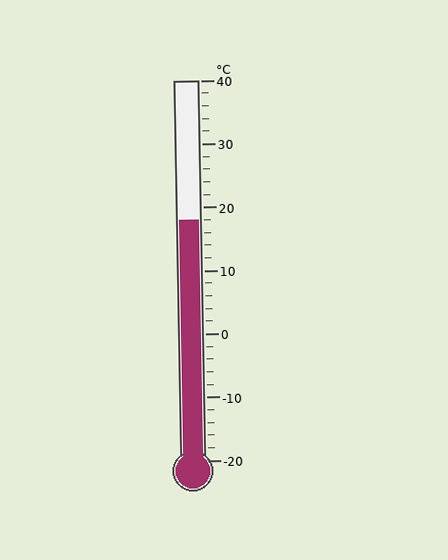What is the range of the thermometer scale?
The thermometer scale ranges from -20°C to 40°C.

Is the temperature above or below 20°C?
The temperature is below 20°C.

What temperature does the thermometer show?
The thermometer shows approximately 18°C.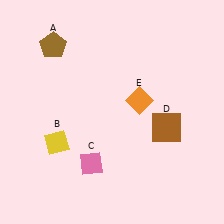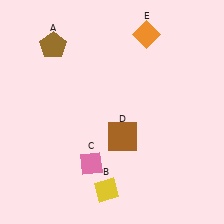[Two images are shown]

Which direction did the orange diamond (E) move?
The orange diamond (E) moved up.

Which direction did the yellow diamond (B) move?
The yellow diamond (B) moved right.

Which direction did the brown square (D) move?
The brown square (D) moved left.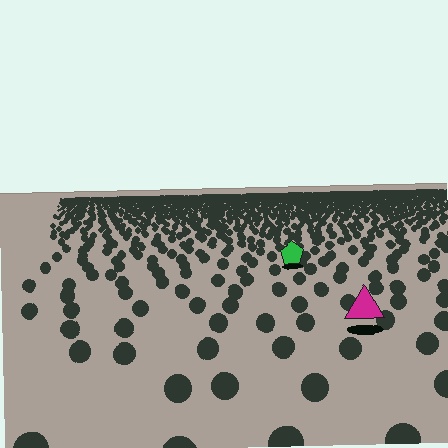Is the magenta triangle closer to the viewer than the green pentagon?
Yes. The magenta triangle is closer — you can tell from the texture gradient: the ground texture is coarser near it.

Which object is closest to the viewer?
The magenta triangle is closest. The texture marks near it are larger and more spread out.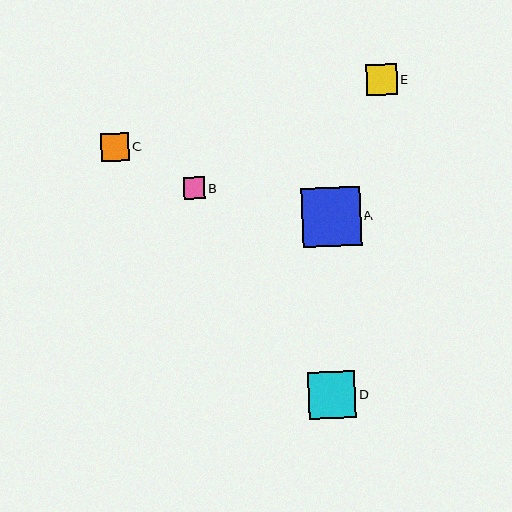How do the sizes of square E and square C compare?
Square E and square C are approximately the same size.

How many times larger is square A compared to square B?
Square A is approximately 2.7 times the size of square B.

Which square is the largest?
Square A is the largest with a size of approximately 58 pixels.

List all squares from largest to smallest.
From largest to smallest: A, D, E, C, B.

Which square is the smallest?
Square B is the smallest with a size of approximately 21 pixels.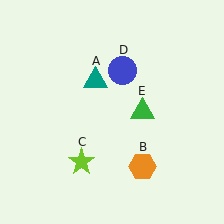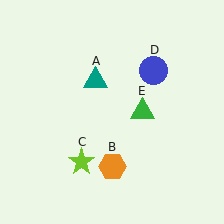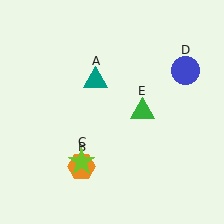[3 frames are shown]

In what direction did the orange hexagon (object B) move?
The orange hexagon (object B) moved left.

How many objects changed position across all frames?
2 objects changed position: orange hexagon (object B), blue circle (object D).